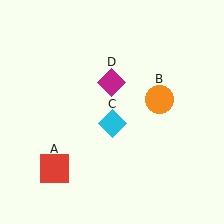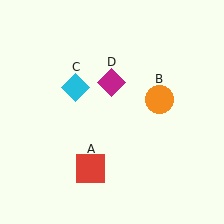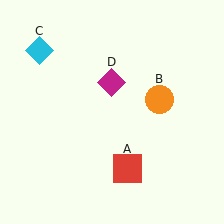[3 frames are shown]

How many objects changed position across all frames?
2 objects changed position: red square (object A), cyan diamond (object C).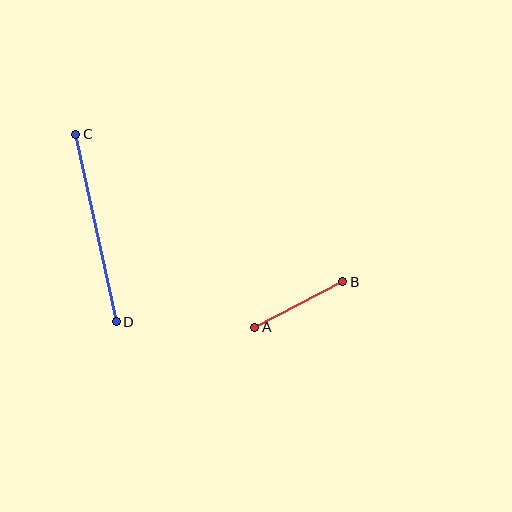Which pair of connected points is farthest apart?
Points C and D are farthest apart.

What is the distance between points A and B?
The distance is approximately 99 pixels.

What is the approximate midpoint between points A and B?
The midpoint is at approximately (299, 305) pixels.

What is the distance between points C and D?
The distance is approximately 192 pixels.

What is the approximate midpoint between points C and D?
The midpoint is at approximately (96, 228) pixels.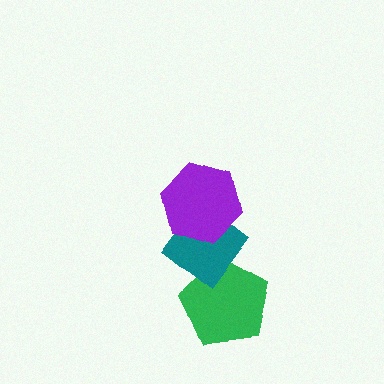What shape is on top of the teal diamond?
The purple hexagon is on top of the teal diamond.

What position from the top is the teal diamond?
The teal diamond is 2nd from the top.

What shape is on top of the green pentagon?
The teal diamond is on top of the green pentagon.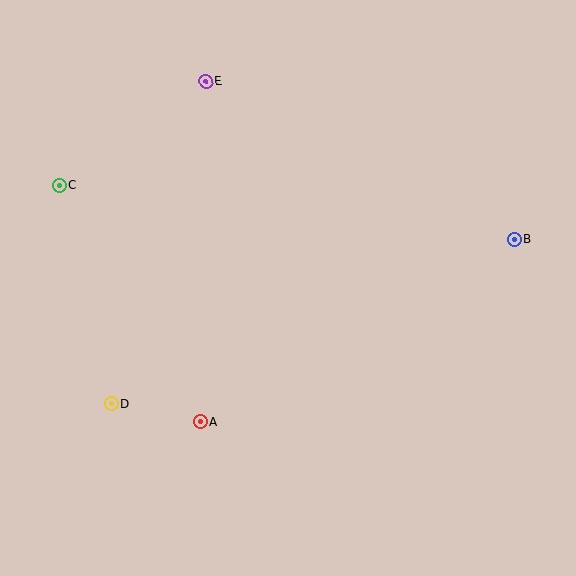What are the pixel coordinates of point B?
Point B is at (514, 239).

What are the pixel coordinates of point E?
Point E is at (206, 82).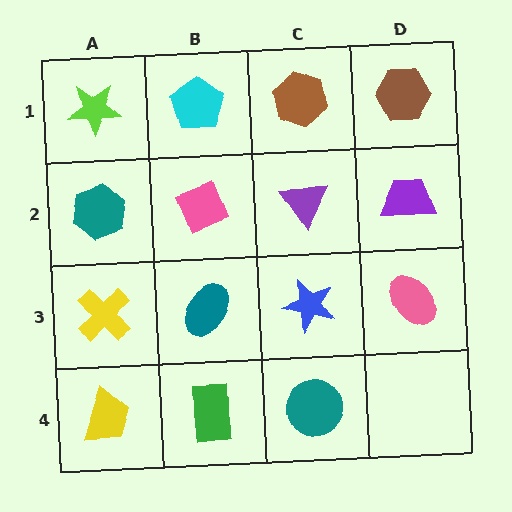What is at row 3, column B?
A teal ellipse.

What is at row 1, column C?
A brown hexagon.